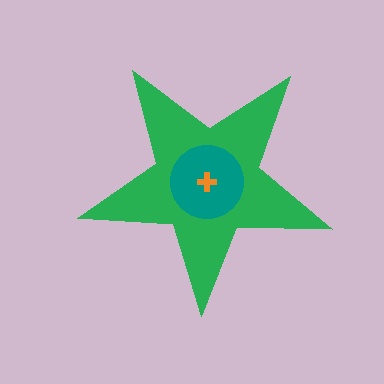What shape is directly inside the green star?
The teal circle.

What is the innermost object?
The orange cross.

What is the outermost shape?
The green star.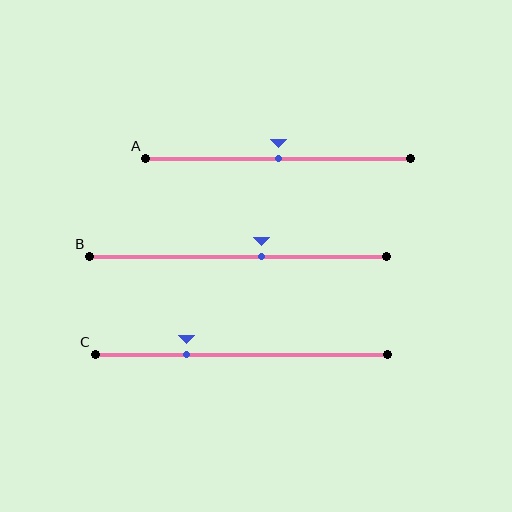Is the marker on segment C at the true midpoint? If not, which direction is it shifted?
No, the marker on segment C is shifted to the left by about 19% of the segment length.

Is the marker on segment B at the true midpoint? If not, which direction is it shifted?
No, the marker on segment B is shifted to the right by about 8% of the segment length.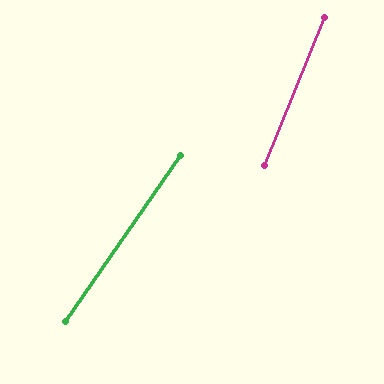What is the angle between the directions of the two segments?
Approximately 13 degrees.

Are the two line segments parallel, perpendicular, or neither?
Neither parallel nor perpendicular — they differ by about 13°.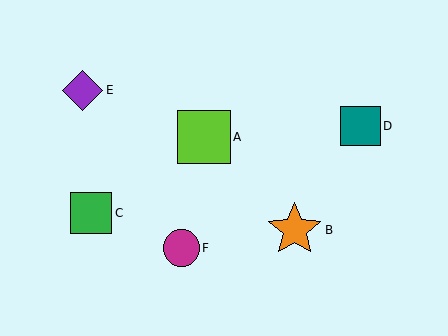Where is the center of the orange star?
The center of the orange star is at (295, 230).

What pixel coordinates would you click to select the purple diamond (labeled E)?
Click at (83, 90) to select the purple diamond E.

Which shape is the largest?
The orange star (labeled B) is the largest.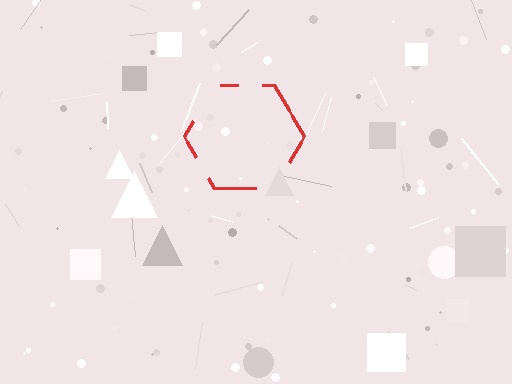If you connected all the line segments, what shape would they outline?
They would outline a hexagon.